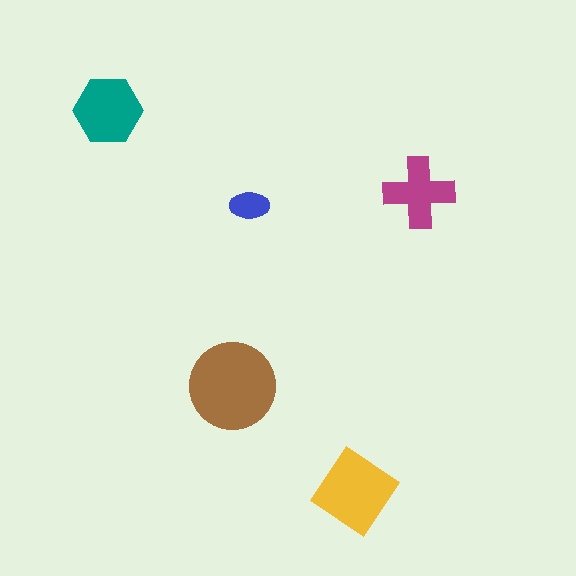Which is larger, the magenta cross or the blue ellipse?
The magenta cross.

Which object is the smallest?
The blue ellipse.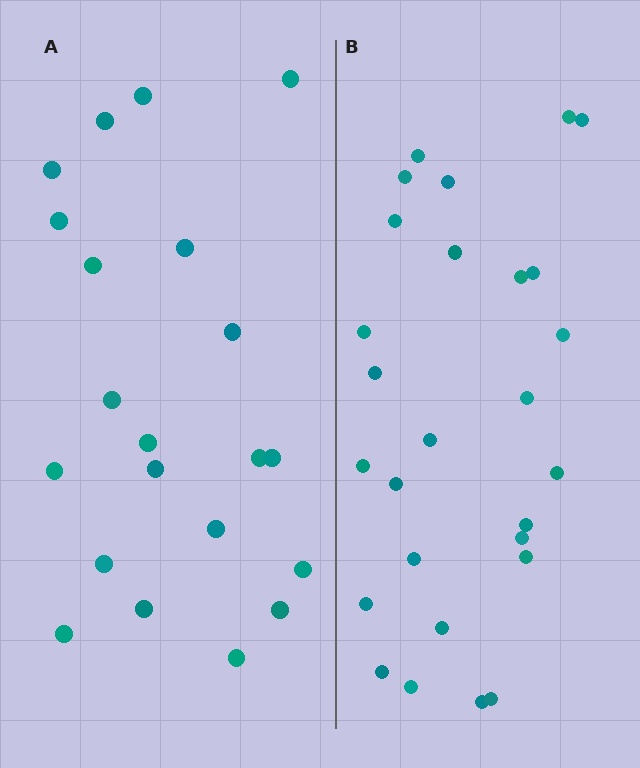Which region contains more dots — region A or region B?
Region B (the right region) has more dots.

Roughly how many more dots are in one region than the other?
Region B has about 6 more dots than region A.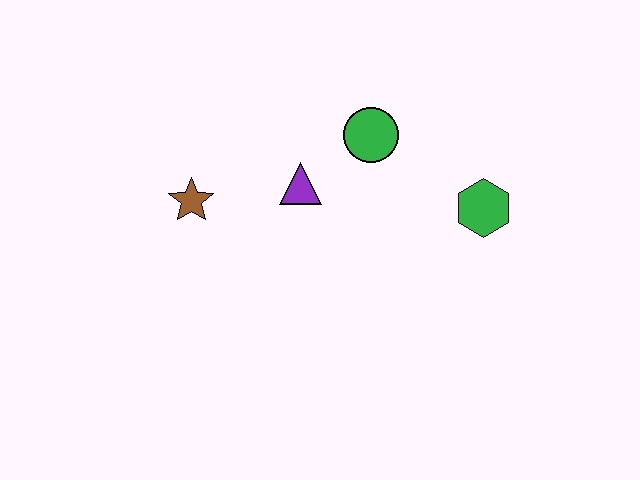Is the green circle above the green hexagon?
Yes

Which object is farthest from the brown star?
The green hexagon is farthest from the brown star.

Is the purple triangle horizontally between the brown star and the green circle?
Yes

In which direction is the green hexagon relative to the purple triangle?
The green hexagon is to the right of the purple triangle.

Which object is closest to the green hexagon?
The green circle is closest to the green hexagon.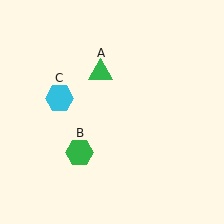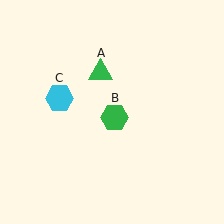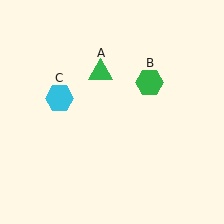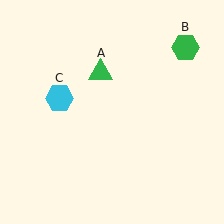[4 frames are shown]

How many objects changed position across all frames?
1 object changed position: green hexagon (object B).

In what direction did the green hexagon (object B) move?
The green hexagon (object B) moved up and to the right.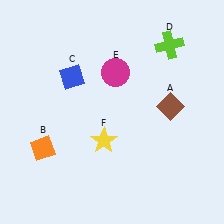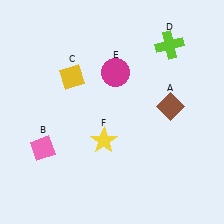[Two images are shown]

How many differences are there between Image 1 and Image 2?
There are 2 differences between the two images.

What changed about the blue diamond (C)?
In Image 1, C is blue. In Image 2, it changed to yellow.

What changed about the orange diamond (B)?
In Image 1, B is orange. In Image 2, it changed to pink.